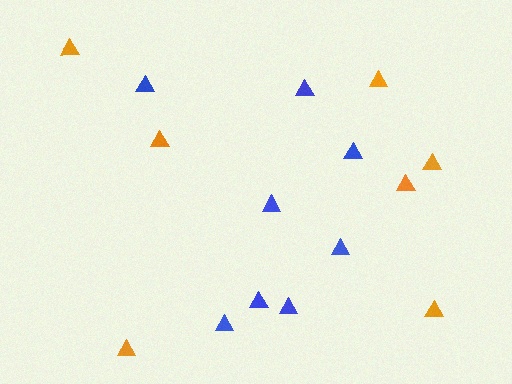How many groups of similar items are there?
There are 2 groups: one group of orange triangles (7) and one group of blue triangles (8).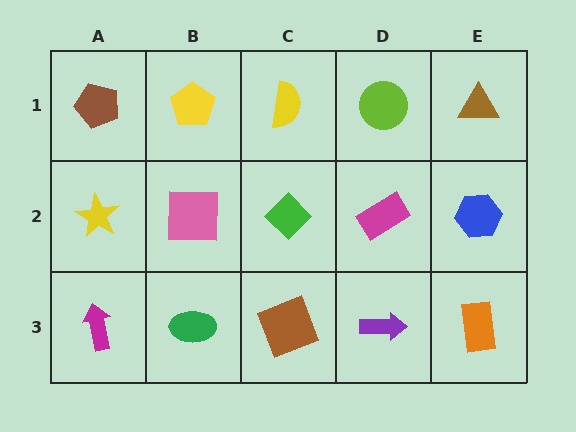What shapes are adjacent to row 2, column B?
A yellow pentagon (row 1, column B), a green ellipse (row 3, column B), a yellow star (row 2, column A), a green diamond (row 2, column C).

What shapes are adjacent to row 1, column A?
A yellow star (row 2, column A), a yellow pentagon (row 1, column B).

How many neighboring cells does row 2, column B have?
4.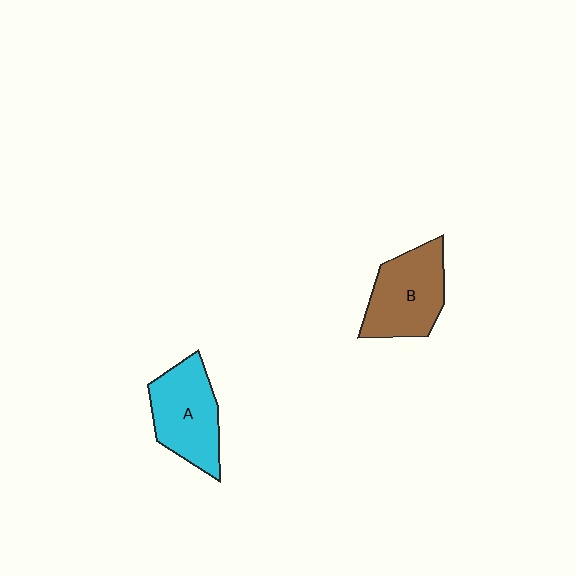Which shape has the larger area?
Shape A (cyan).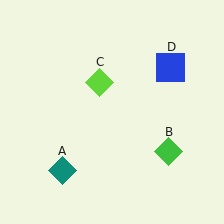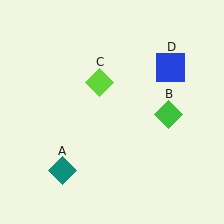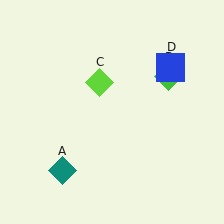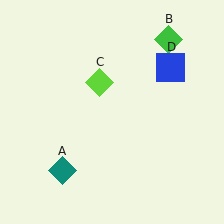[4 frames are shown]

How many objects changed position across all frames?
1 object changed position: green diamond (object B).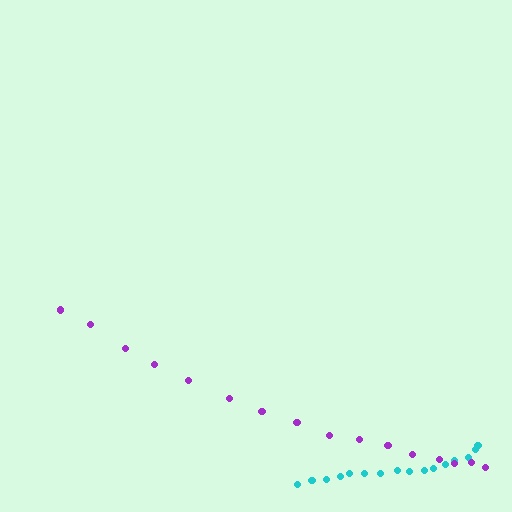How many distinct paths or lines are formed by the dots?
There are 2 distinct paths.